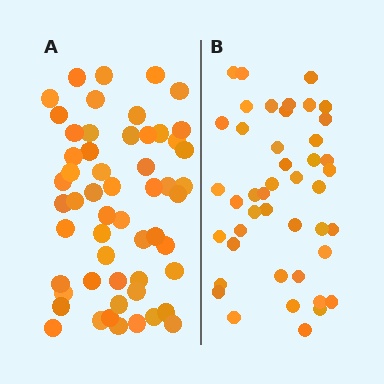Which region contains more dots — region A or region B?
Region A (the left region) has more dots.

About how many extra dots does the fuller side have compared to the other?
Region A has roughly 12 or so more dots than region B.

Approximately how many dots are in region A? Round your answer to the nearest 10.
About 60 dots. (The exact count is 55, which rounds to 60.)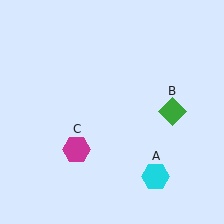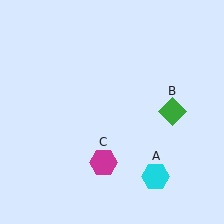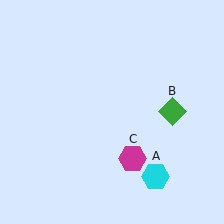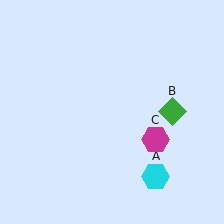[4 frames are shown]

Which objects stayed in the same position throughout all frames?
Cyan hexagon (object A) and green diamond (object B) remained stationary.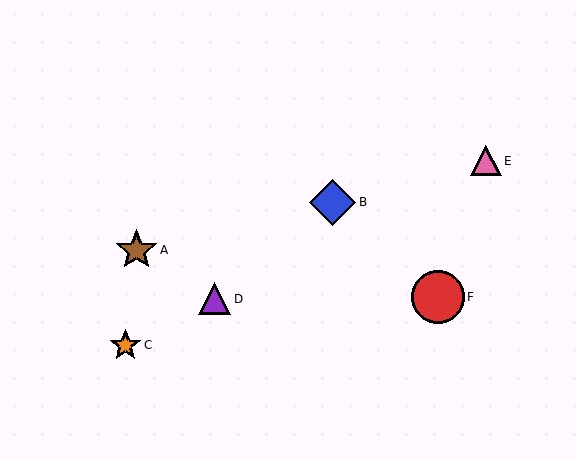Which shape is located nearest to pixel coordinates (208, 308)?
The purple triangle (labeled D) at (214, 299) is nearest to that location.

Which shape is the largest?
The red circle (labeled F) is the largest.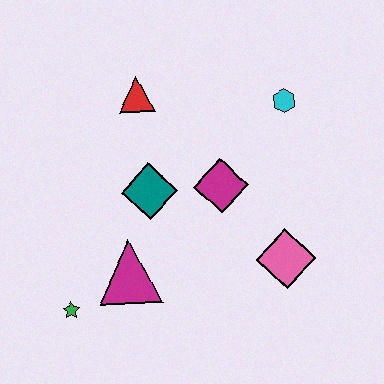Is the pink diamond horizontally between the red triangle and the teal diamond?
No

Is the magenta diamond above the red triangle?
No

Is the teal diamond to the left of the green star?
No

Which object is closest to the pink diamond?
The magenta diamond is closest to the pink diamond.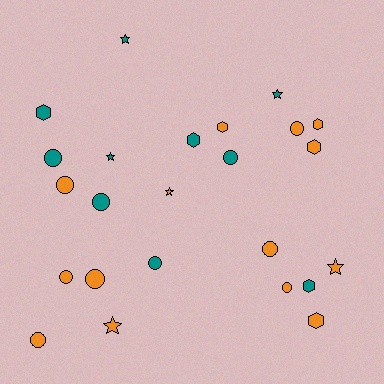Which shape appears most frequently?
Circle, with 11 objects.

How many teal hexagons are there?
There are 3 teal hexagons.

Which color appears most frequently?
Orange, with 14 objects.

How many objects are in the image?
There are 24 objects.